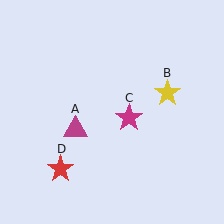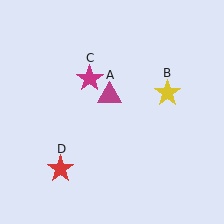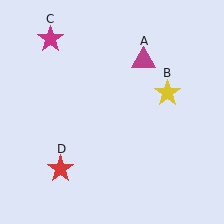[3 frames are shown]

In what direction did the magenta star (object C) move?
The magenta star (object C) moved up and to the left.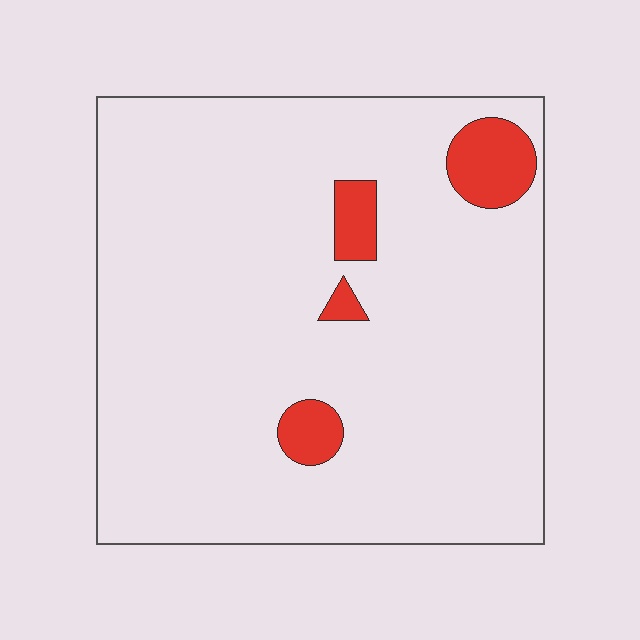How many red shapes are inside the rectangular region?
4.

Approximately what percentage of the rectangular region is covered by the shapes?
Approximately 5%.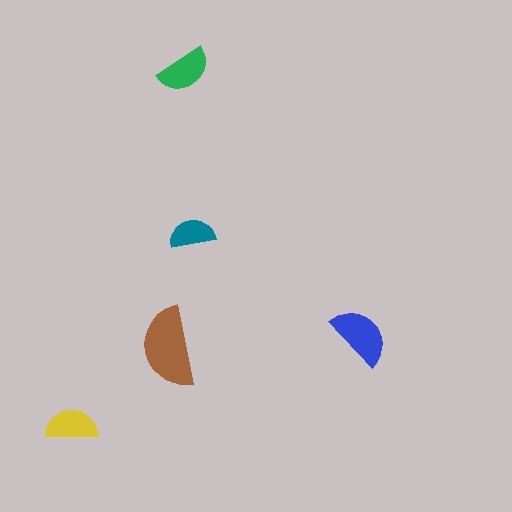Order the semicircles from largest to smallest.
the brown one, the blue one, the green one, the yellow one, the teal one.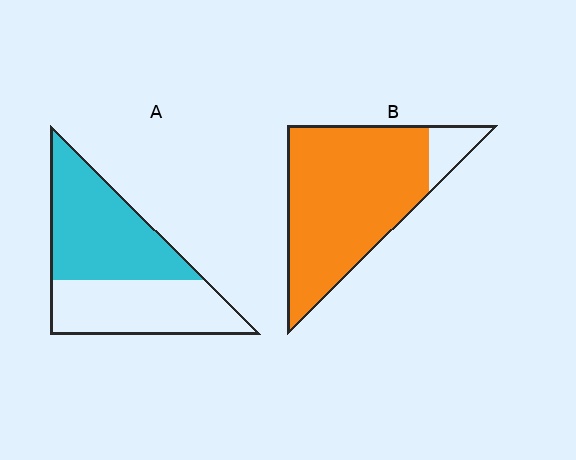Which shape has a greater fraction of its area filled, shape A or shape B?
Shape B.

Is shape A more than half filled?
Yes.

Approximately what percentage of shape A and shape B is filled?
A is approximately 55% and B is approximately 90%.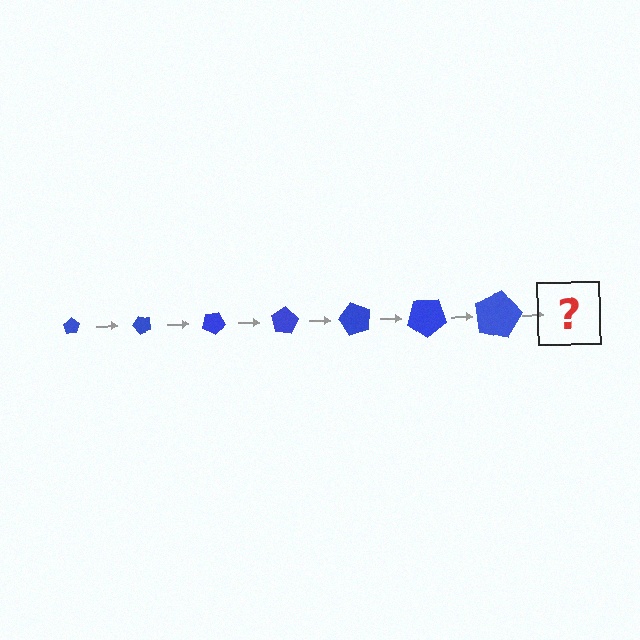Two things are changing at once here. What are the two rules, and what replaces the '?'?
The two rules are that the pentagon grows larger each step and it rotates 50 degrees each step. The '?' should be a pentagon, larger than the previous one and rotated 350 degrees from the start.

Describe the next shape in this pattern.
It should be a pentagon, larger than the previous one and rotated 350 degrees from the start.